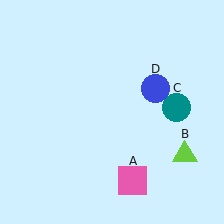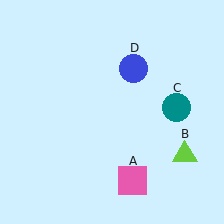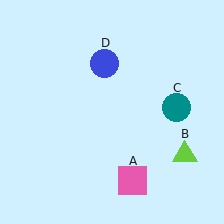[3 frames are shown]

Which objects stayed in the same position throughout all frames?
Pink square (object A) and lime triangle (object B) and teal circle (object C) remained stationary.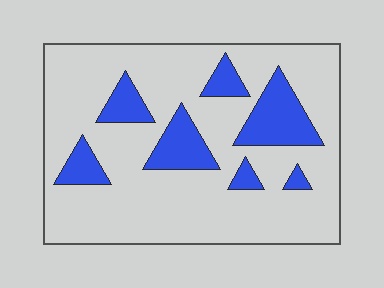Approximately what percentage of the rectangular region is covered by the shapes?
Approximately 20%.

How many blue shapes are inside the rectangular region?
7.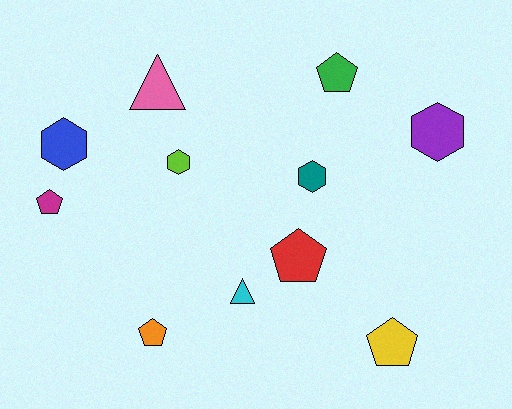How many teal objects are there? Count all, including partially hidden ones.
There is 1 teal object.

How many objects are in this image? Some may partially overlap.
There are 11 objects.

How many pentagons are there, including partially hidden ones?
There are 5 pentagons.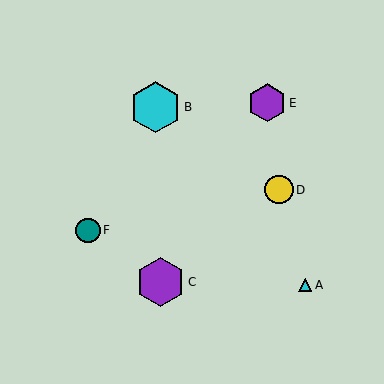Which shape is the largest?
The cyan hexagon (labeled B) is the largest.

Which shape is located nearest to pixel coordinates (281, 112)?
The purple hexagon (labeled E) at (267, 103) is nearest to that location.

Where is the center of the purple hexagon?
The center of the purple hexagon is at (267, 103).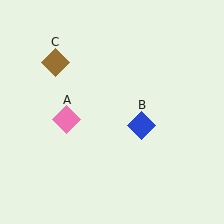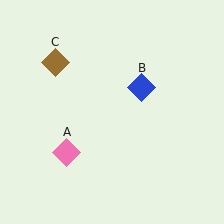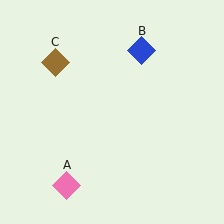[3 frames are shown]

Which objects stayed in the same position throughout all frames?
Brown diamond (object C) remained stationary.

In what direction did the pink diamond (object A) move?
The pink diamond (object A) moved down.